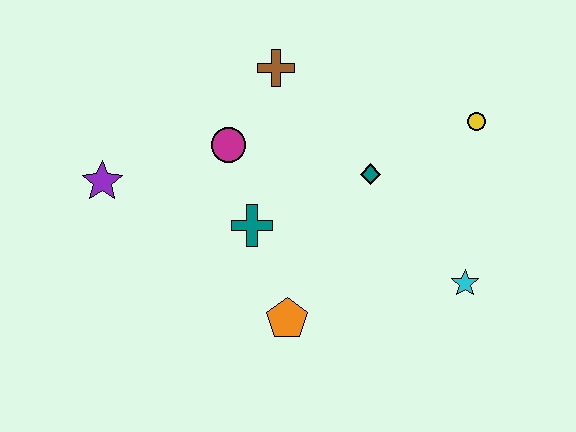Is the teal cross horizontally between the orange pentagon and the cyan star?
No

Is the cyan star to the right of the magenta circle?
Yes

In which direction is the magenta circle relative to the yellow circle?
The magenta circle is to the left of the yellow circle.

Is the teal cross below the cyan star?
No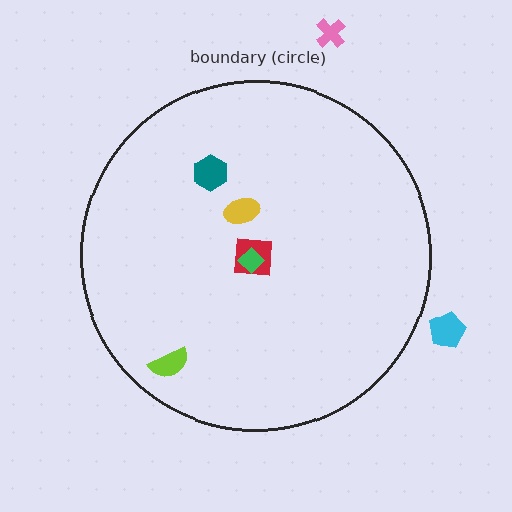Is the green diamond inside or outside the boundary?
Inside.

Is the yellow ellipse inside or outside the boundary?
Inside.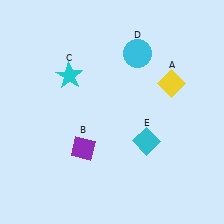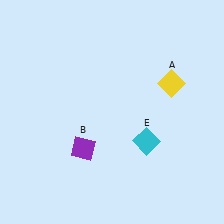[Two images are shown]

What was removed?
The cyan star (C), the cyan circle (D) were removed in Image 2.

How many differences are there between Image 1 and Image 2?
There are 2 differences between the two images.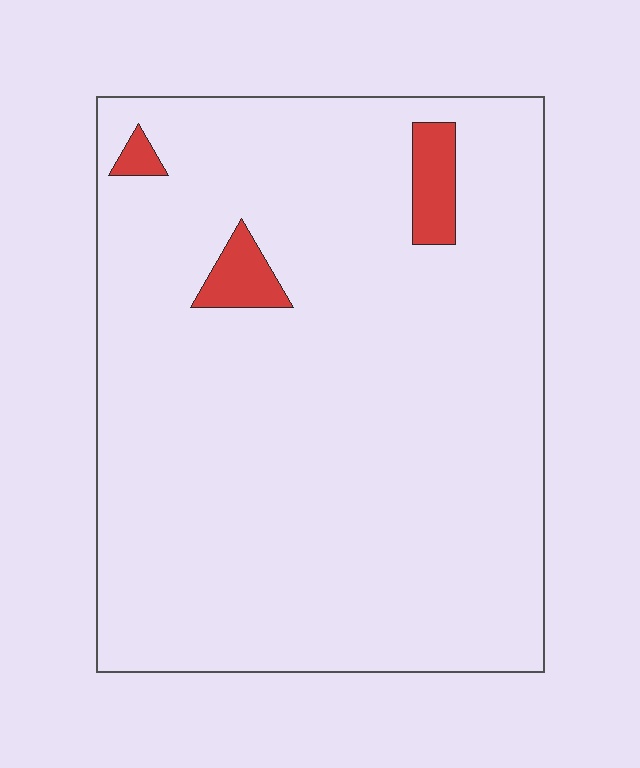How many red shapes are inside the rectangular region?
3.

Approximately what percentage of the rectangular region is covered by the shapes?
Approximately 5%.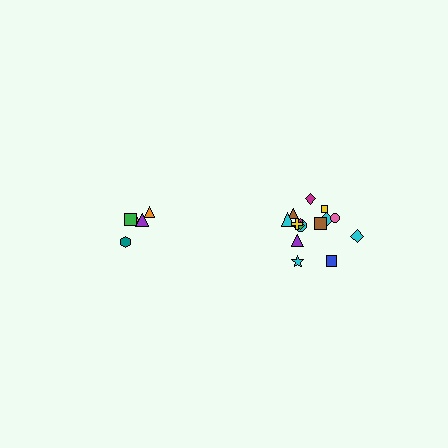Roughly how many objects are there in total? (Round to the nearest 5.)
Roughly 20 objects in total.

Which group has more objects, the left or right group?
The right group.